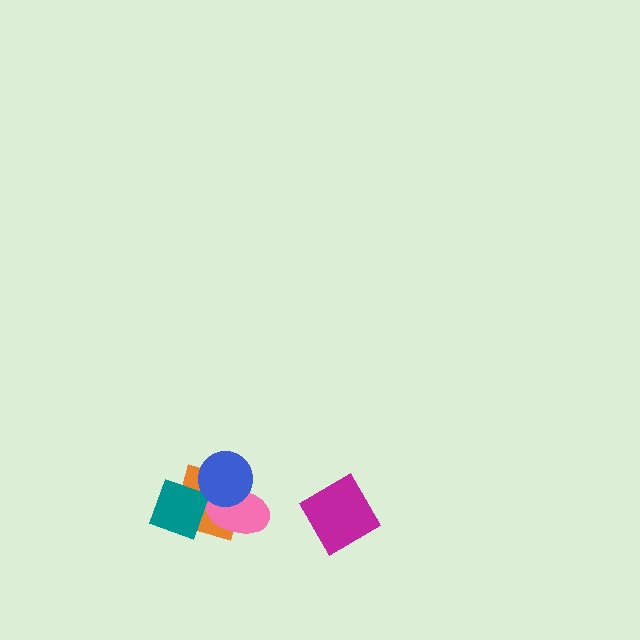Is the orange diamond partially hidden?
Yes, it is partially covered by another shape.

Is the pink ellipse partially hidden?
Yes, it is partially covered by another shape.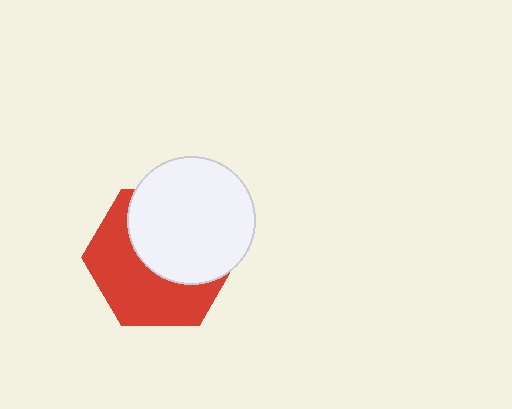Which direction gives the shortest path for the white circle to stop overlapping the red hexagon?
Moving up gives the shortest separation.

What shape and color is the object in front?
The object in front is a white circle.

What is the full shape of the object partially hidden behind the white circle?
The partially hidden object is a red hexagon.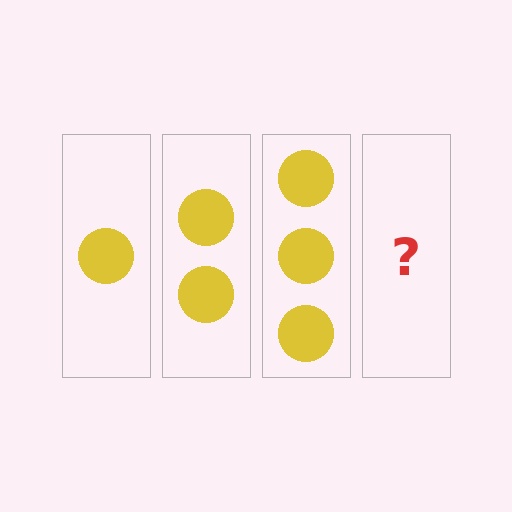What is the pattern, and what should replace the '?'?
The pattern is that each step adds one more circle. The '?' should be 4 circles.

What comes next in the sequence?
The next element should be 4 circles.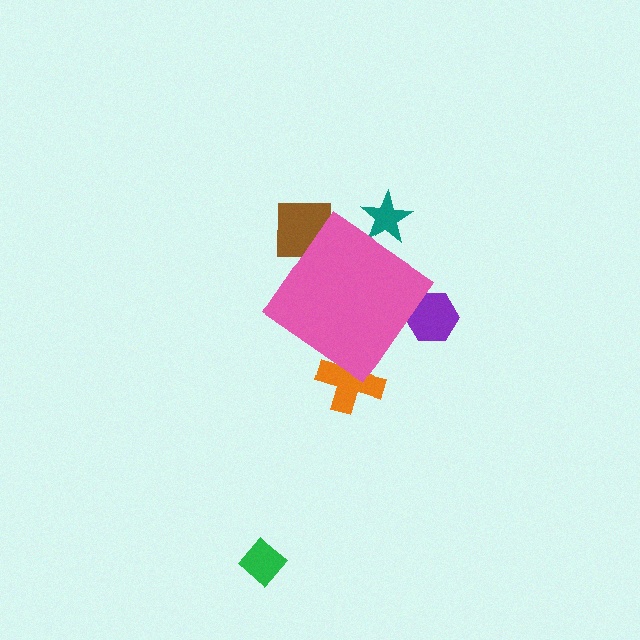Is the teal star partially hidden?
Yes, the teal star is partially hidden behind the pink diamond.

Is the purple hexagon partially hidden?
Yes, the purple hexagon is partially hidden behind the pink diamond.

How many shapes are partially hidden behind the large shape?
4 shapes are partially hidden.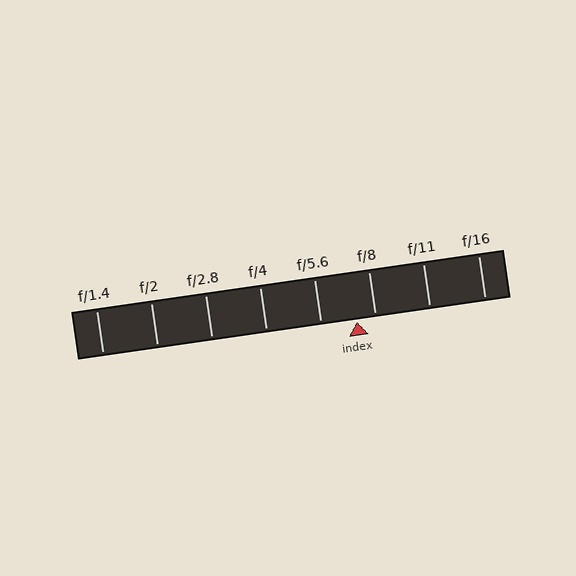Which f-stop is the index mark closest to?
The index mark is closest to f/8.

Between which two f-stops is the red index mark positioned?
The index mark is between f/5.6 and f/8.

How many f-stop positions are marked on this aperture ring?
There are 8 f-stop positions marked.